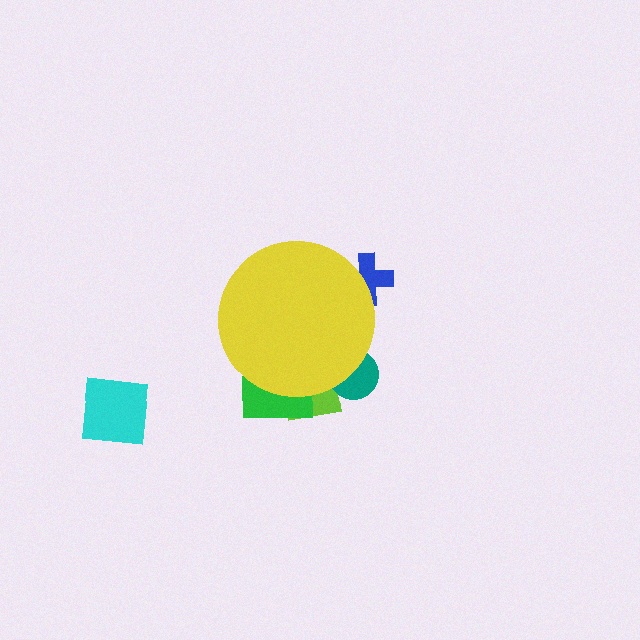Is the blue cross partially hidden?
Yes, the blue cross is partially hidden behind the yellow circle.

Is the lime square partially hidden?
Yes, the lime square is partially hidden behind the yellow circle.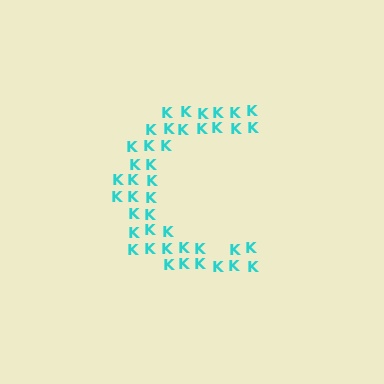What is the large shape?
The large shape is the letter C.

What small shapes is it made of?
It is made of small letter K's.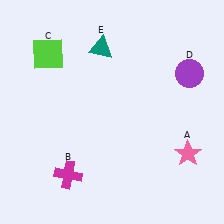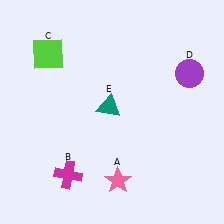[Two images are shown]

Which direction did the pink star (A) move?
The pink star (A) moved left.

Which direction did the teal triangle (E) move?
The teal triangle (E) moved down.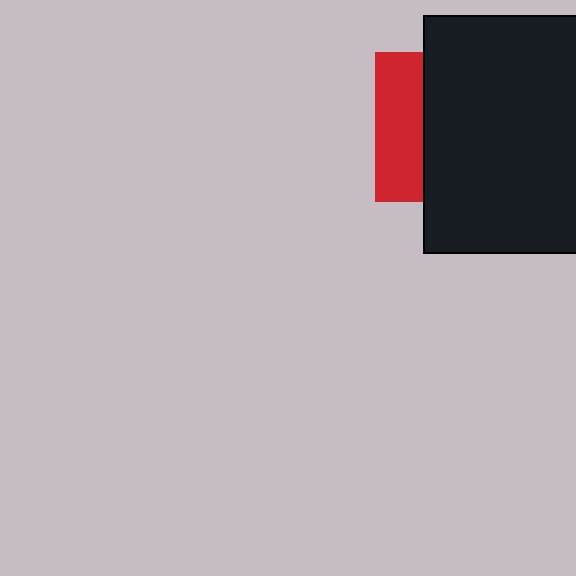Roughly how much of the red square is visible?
A small part of it is visible (roughly 32%).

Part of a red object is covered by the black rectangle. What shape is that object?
It is a square.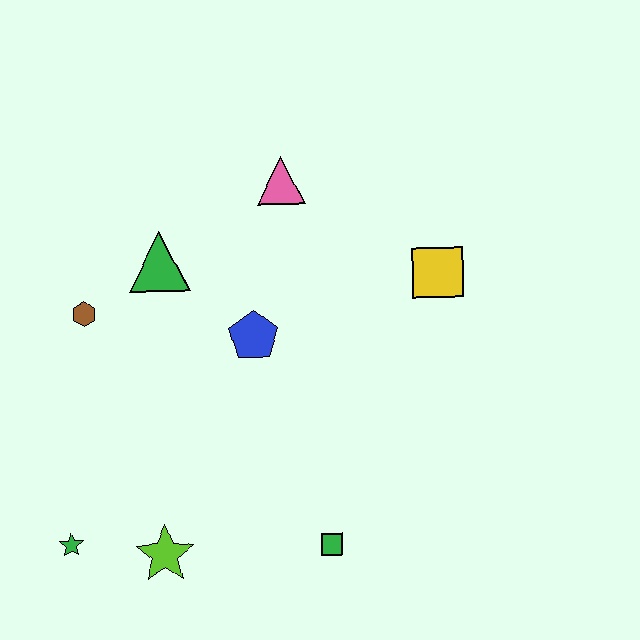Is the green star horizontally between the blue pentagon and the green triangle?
No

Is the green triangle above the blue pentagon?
Yes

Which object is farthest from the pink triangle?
The green star is farthest from the pink triangle.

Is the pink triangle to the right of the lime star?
Yes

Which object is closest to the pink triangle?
The green triangle is closest to the pink triangle.